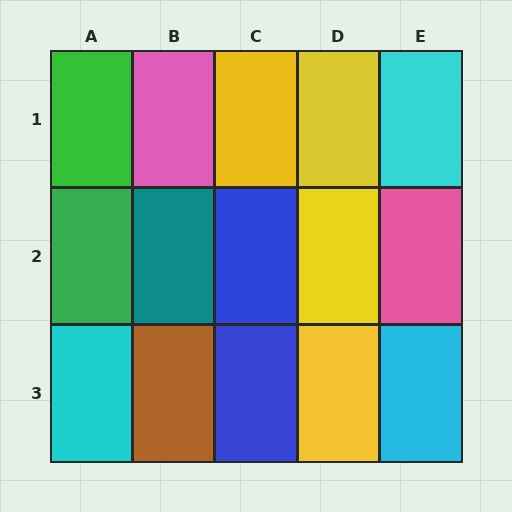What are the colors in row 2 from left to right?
Green, teal, blue, yellow, pink.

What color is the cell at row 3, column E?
Cyan.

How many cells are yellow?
4 cells are yellow.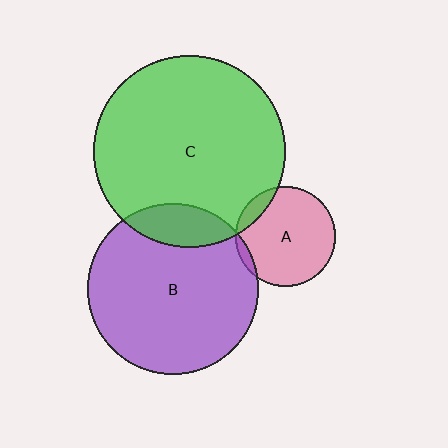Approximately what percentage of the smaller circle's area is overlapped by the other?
Approximately 10%.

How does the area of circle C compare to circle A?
Approximately 3.7 times.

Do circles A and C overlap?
Yes.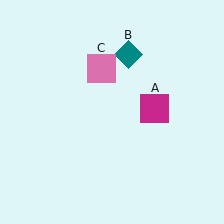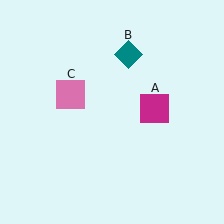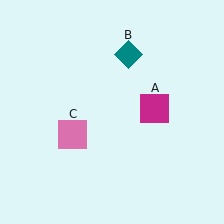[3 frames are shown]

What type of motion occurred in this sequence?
The pink square (object C) rotated counterclockwise around the center of the scene.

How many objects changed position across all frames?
1 object changed position: pink square (object C).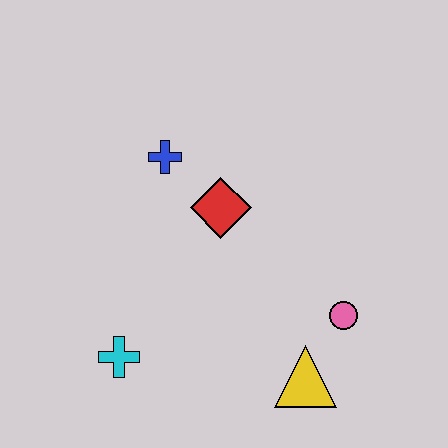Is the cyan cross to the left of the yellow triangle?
Yes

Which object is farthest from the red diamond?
The yellow triangle is farthest from the red diamond.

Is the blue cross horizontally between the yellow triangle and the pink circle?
No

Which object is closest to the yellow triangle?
The pink circle is closest to the yellow triangle.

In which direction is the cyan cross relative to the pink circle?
The cyan cross is to the left of the pink circle.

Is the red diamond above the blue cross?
No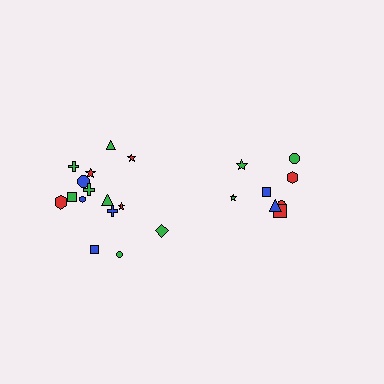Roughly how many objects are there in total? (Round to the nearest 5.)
Roughly 25 objects in total.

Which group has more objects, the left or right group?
The left group.